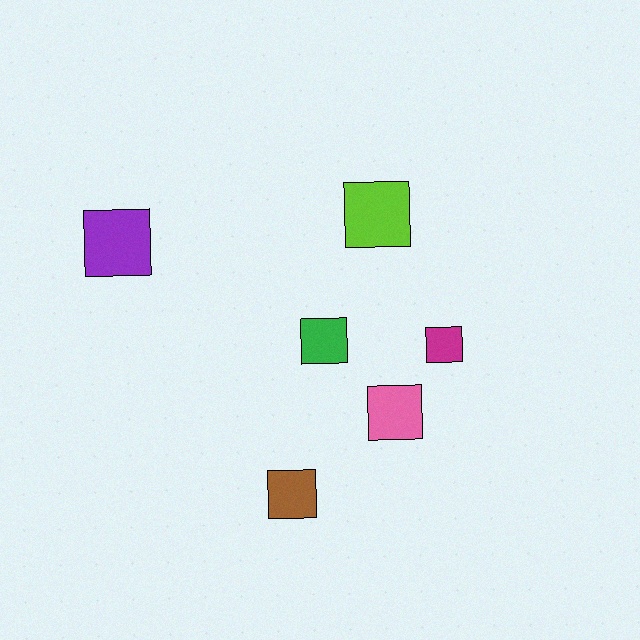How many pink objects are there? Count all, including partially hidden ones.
There is 1 pink object.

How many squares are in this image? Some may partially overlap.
There are 6 squares.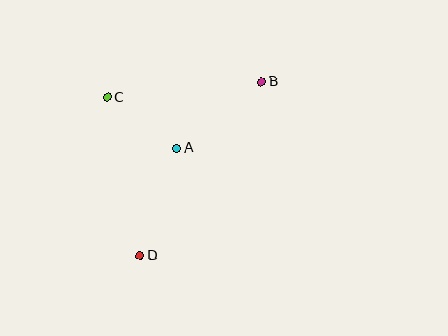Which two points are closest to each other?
Points A and C are closest to each other.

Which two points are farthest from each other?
Points B and D are farthest from each other.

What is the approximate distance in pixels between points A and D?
The distance between A and D is approximately 114 pixels.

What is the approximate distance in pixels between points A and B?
The distance between A and B is approximately 107 pixels.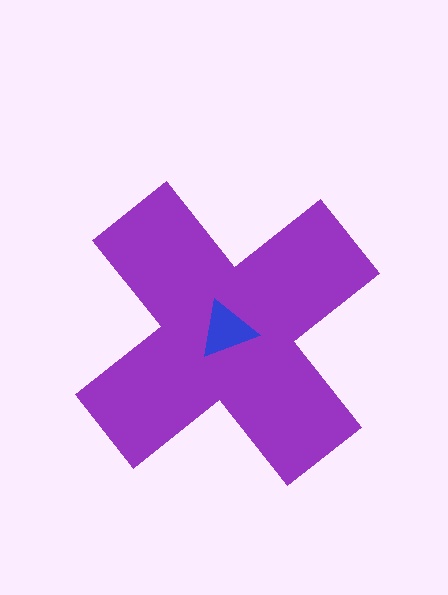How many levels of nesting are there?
2.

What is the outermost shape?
The purple cross.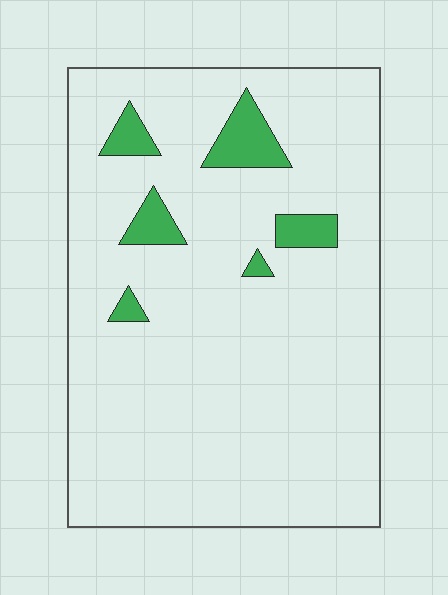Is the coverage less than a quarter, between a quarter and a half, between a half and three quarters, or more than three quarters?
Less than a quarter.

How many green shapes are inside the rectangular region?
6.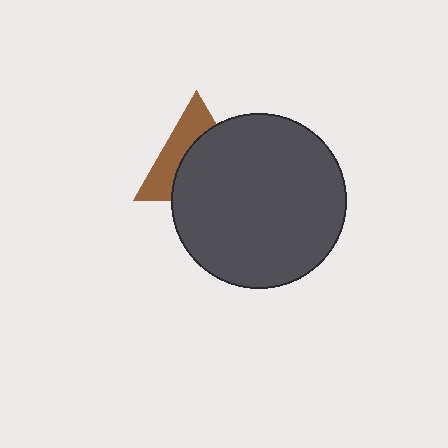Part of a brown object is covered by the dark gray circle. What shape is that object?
It is a triangle.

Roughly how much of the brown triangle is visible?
A small part of it is visible (roughly 41%).